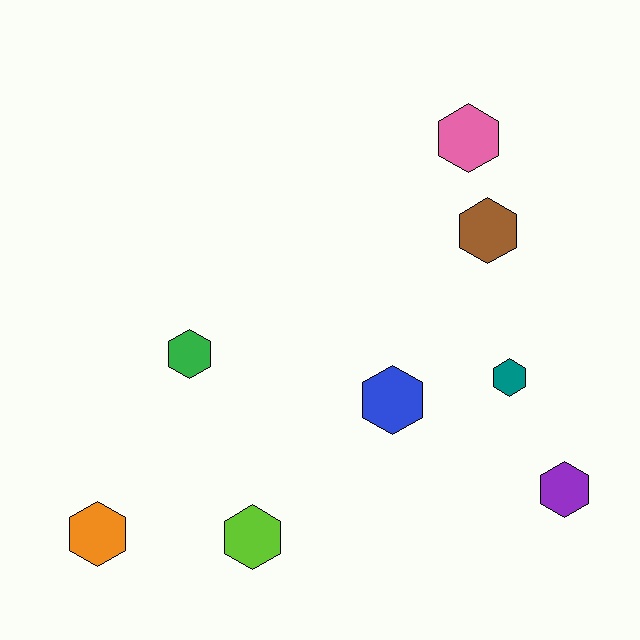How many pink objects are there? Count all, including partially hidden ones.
There is 1 pink object.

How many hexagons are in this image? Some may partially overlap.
There are 8 hexagons.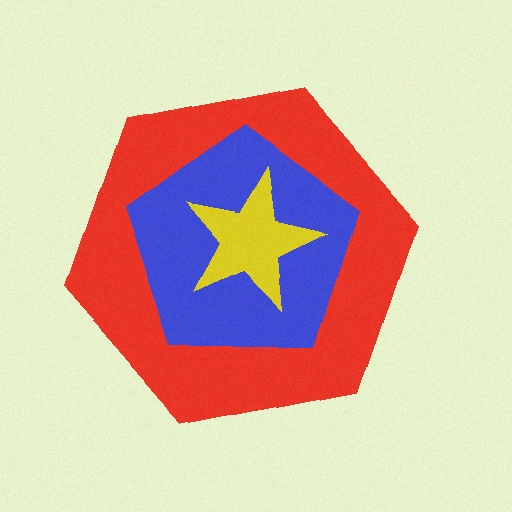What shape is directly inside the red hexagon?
The blue pentagon.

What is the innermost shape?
The yellow star.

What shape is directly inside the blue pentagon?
The yellow star.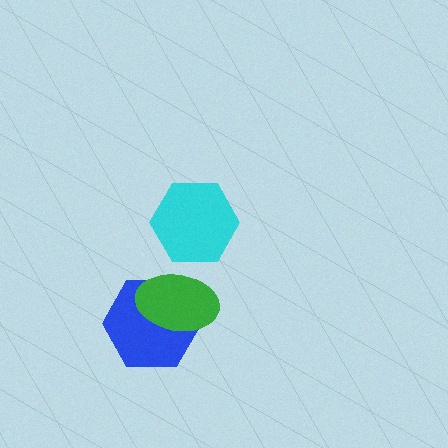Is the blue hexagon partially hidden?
Yes, it is partially covered by another shape.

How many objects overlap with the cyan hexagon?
0 objects overlap with the cyan hexagon.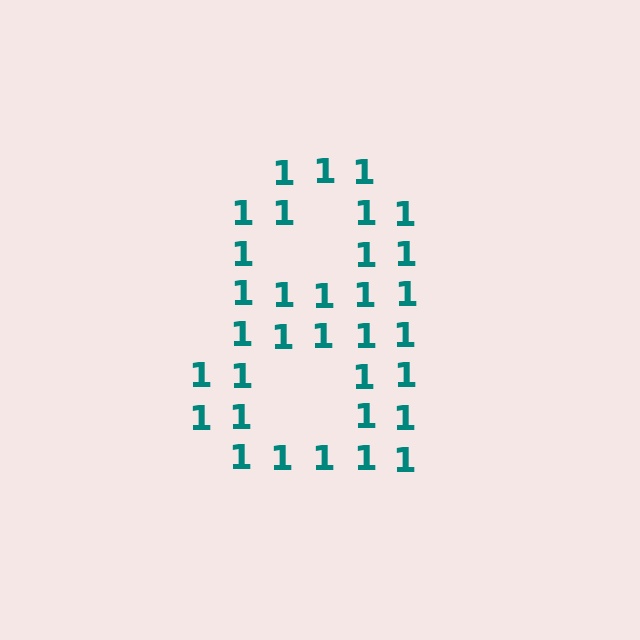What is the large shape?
The large shape is the digit 8.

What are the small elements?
The small elements are digit 1's.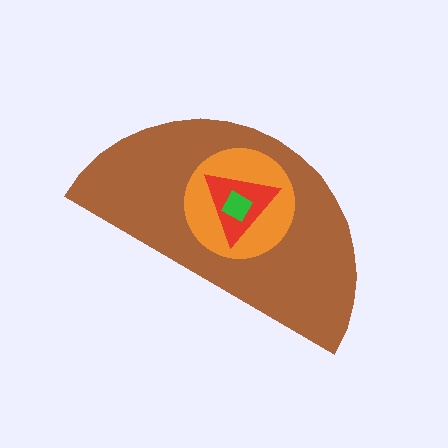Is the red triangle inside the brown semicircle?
Yes.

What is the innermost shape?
The green diamond.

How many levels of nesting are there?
4.